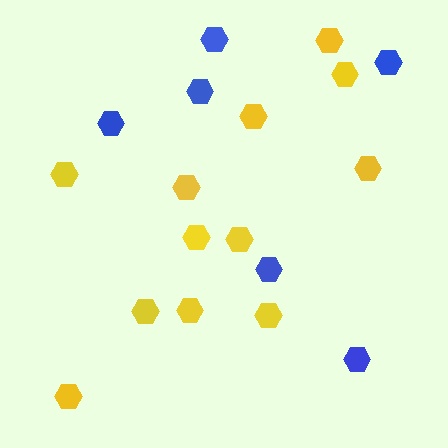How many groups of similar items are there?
There are 2 groups: one group of yellow hexagons (12) and one group of blue hexagons (6).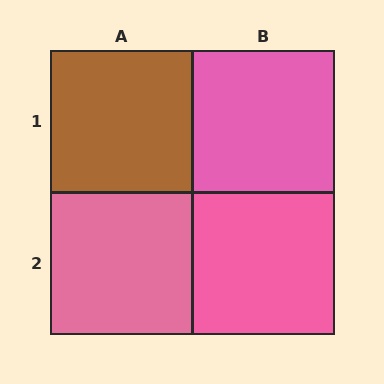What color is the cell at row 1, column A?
Brown.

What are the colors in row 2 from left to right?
Pink, pink.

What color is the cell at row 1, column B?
Pink.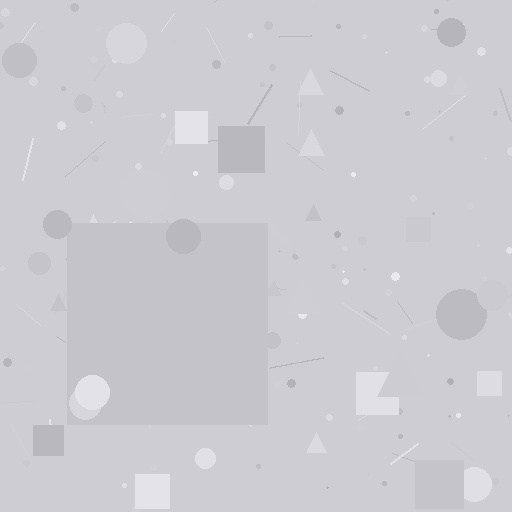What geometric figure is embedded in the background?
A square is embedded in the background.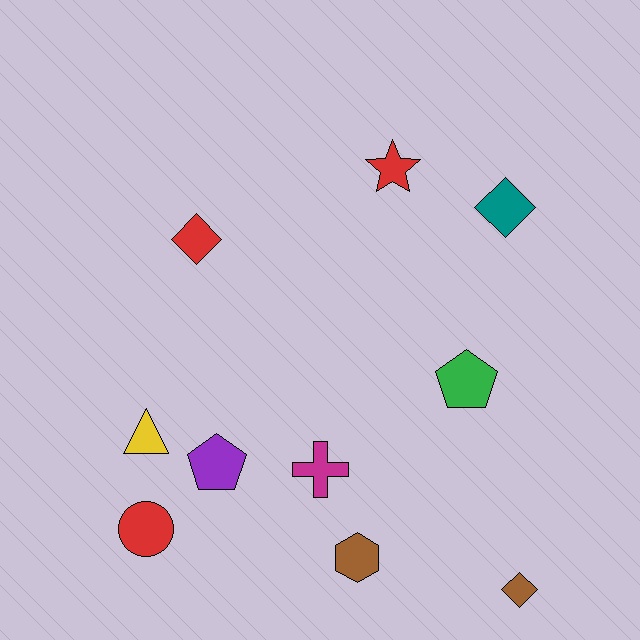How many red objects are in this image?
There are 3 red objects.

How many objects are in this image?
There are 10 objects.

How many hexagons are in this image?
There is 1 hexagon.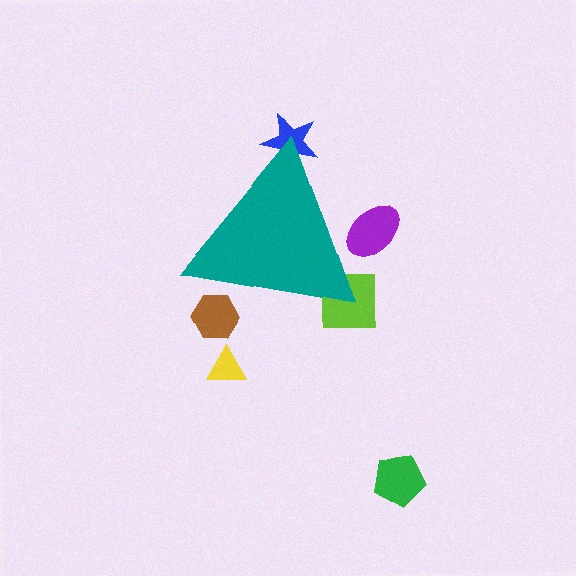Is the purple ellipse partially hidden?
Yes, the purple ellipse is partially hidden behind the teal triangle.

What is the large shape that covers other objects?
A teal triangle.